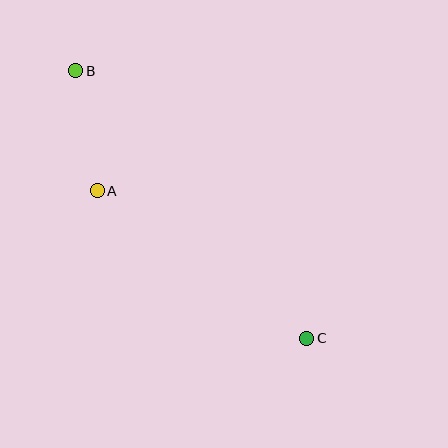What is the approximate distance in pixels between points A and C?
The distance between A and C is approximately 256 pixels.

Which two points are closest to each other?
Points A and B are closest to each other.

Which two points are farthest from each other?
Points B and C are farthest from each other.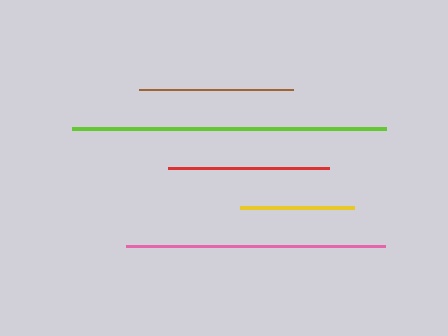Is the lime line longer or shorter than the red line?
The lime line is longer than the red line.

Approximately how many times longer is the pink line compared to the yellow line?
The pink line is approximately 2.3 times the length of the yellow line.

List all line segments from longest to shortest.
From longest to shortest: lime, pink, red, brown, yellow.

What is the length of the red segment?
The red segment is approximately 161 pixels long.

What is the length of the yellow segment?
The yellow segment is approximately 114 pixels long.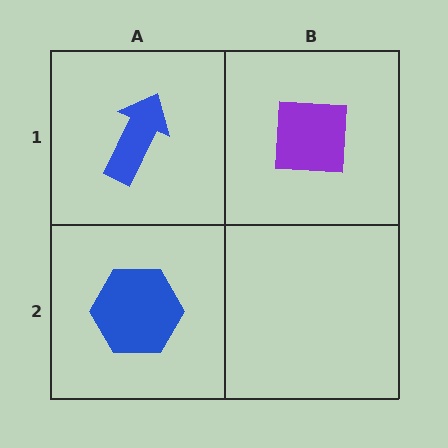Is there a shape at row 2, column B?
No, that cell is empty.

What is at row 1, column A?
A blue arrow.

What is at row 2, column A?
A blue hexagon.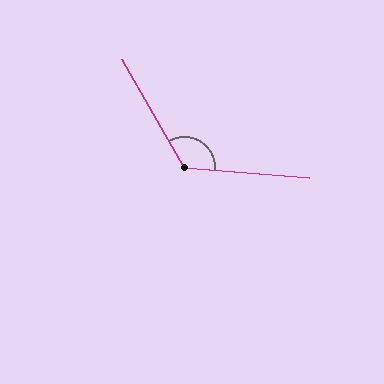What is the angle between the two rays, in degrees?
Approximately 124 degrees.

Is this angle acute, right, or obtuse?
It is obtuse.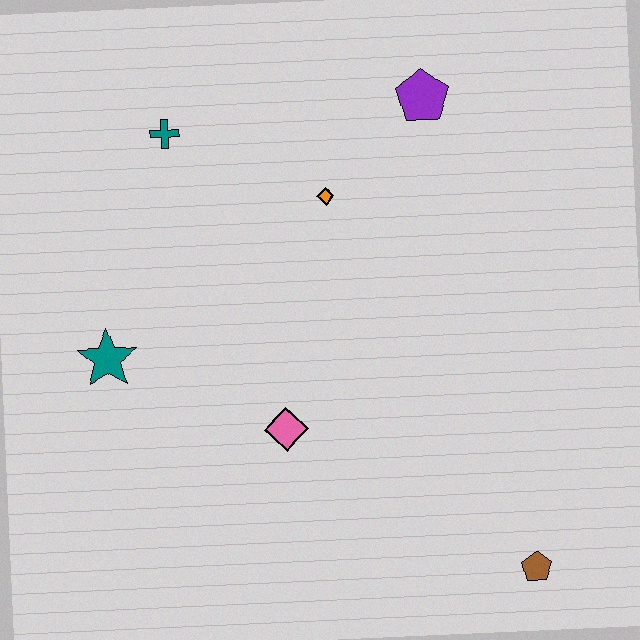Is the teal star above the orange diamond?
No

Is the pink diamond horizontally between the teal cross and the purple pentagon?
Yes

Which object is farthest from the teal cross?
The brown pentagon is farthest from the teal cross.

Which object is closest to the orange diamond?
The purple pentagon is closest to the orange diamond.